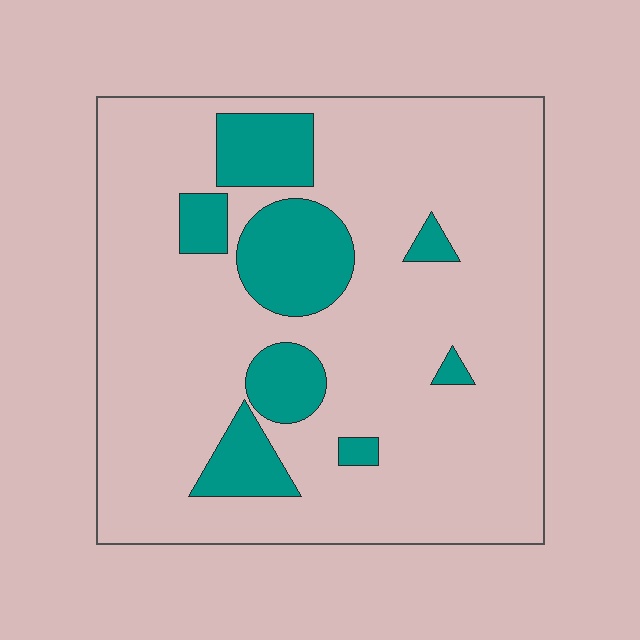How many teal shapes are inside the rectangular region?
8.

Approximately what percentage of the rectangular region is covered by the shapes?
Approximately 20%.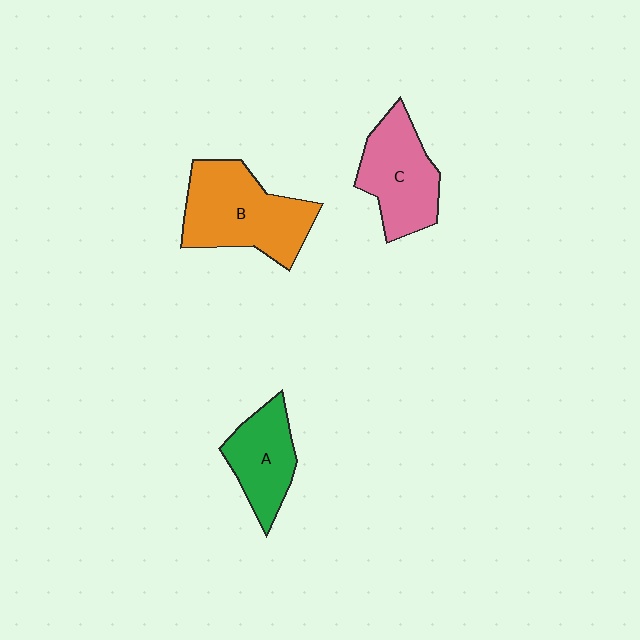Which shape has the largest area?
Shape B (orange).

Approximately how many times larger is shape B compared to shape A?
Approximately 1.6 times.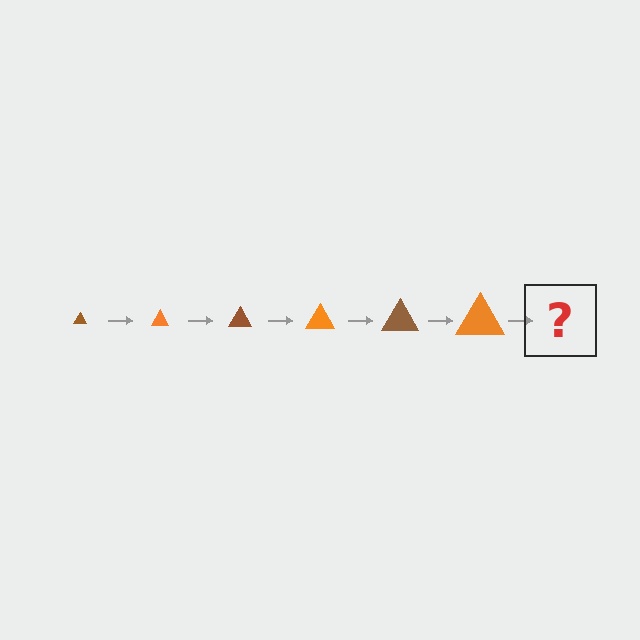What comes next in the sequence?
The next element should be a brown triangle, larger than the previous one.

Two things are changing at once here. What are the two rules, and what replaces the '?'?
The two rules are that the triangle grows larger each step and the color cycles through brown and orange. The '?' should be a brown triangle, larger than the previous one.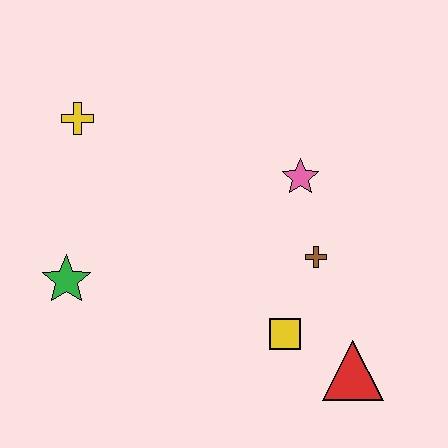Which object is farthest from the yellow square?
The yellow cross is farthest from the yellow square.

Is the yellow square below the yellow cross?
Yes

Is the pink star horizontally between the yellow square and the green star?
No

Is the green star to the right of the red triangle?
No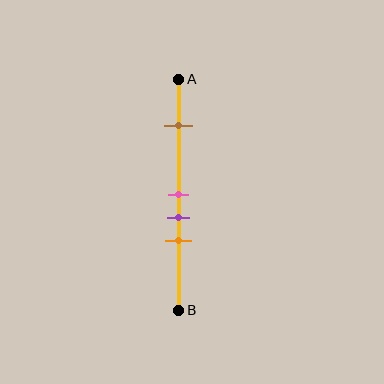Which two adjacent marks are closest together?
The pink and purple marks are the closest adjacent pair.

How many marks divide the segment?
There are 4 marks dividing the segment.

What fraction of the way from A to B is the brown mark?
The brown mark is approximately 20% (0.2) of the way from A to B.